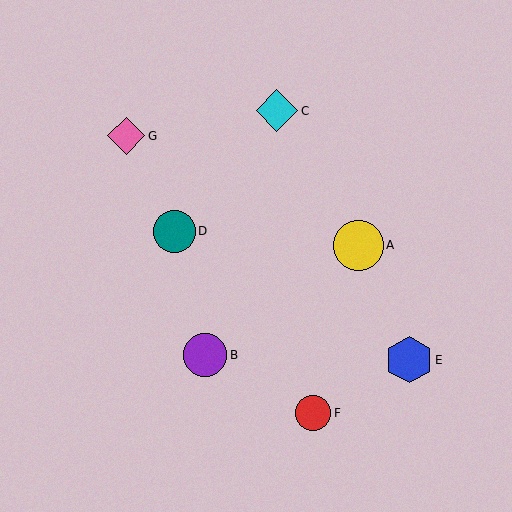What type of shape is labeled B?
Shape B is a purple circle.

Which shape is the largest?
The yellow circle (labeled A) is the largest.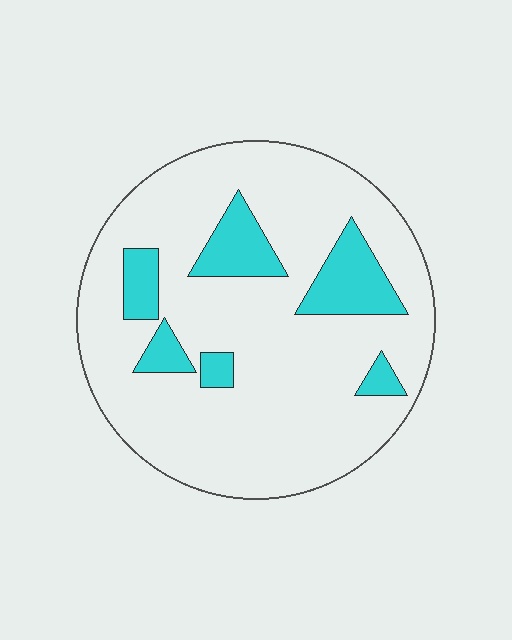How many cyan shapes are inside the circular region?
6.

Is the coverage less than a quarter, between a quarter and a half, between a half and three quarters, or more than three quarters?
Less than a quarter.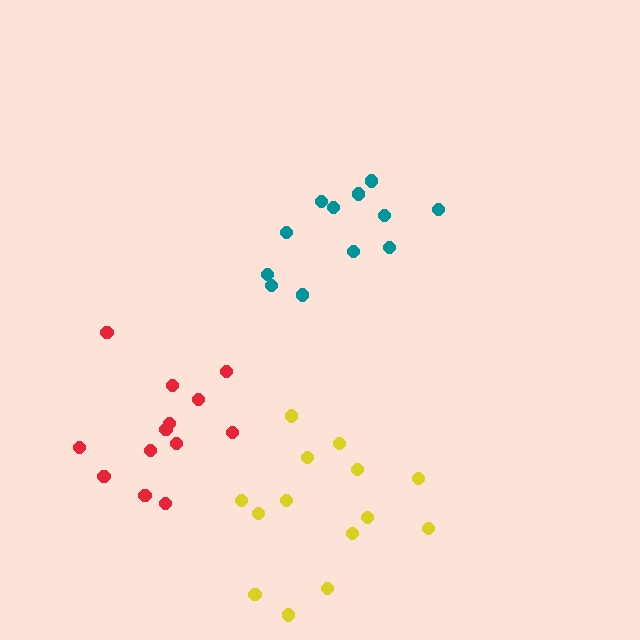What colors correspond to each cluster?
The clusters are colored: teal, yellow, red.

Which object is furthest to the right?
The teal cluster is rightmost.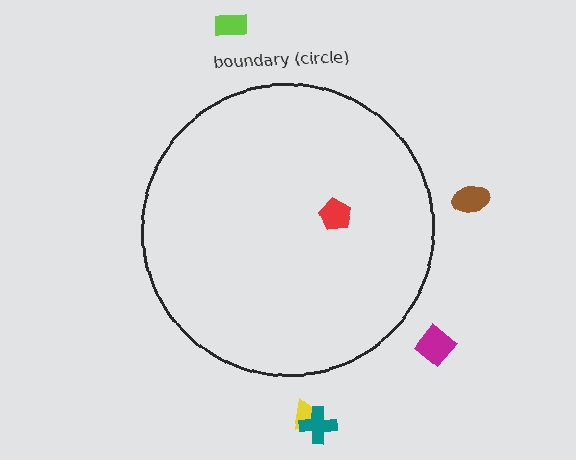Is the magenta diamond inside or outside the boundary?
Outside.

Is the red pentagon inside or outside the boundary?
Inside.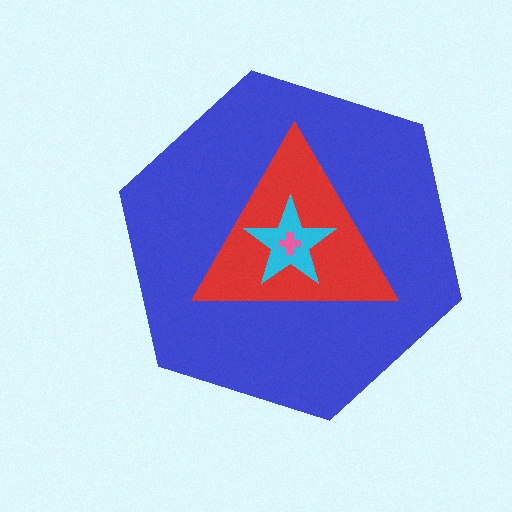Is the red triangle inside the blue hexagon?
Yes.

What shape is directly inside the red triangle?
The cyan star.